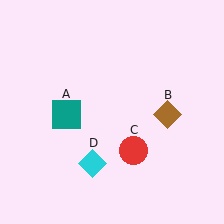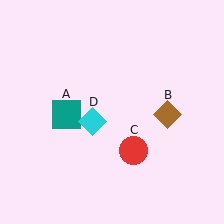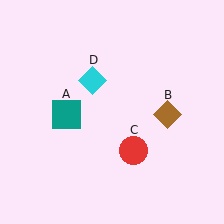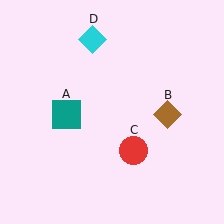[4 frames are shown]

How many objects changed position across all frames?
1 object changed position: cyan diamond (object D).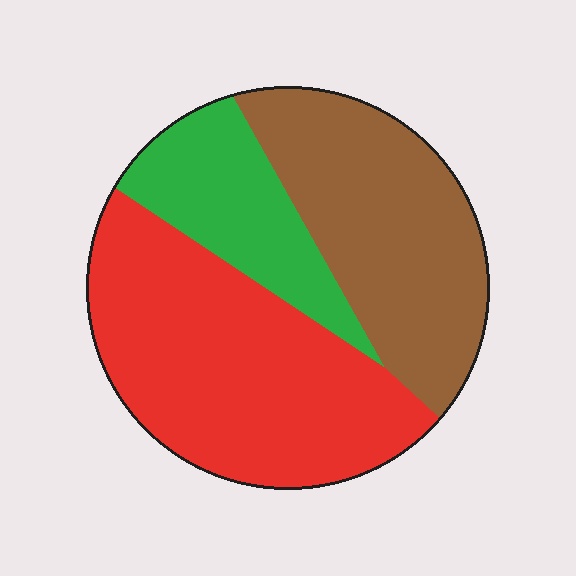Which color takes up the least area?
Green, at roughly 20%.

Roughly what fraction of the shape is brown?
Brown covers about 35% of the shape.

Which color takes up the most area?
Red, at roughly 45%.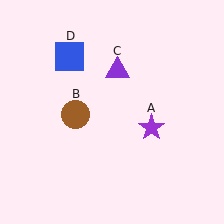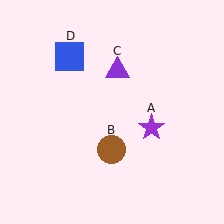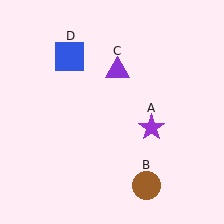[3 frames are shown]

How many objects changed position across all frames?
1 object changed position: brown circle (object B).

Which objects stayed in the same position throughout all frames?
Purple star (object A) and purple triangle (object C) and blue square (object D) remained stationary.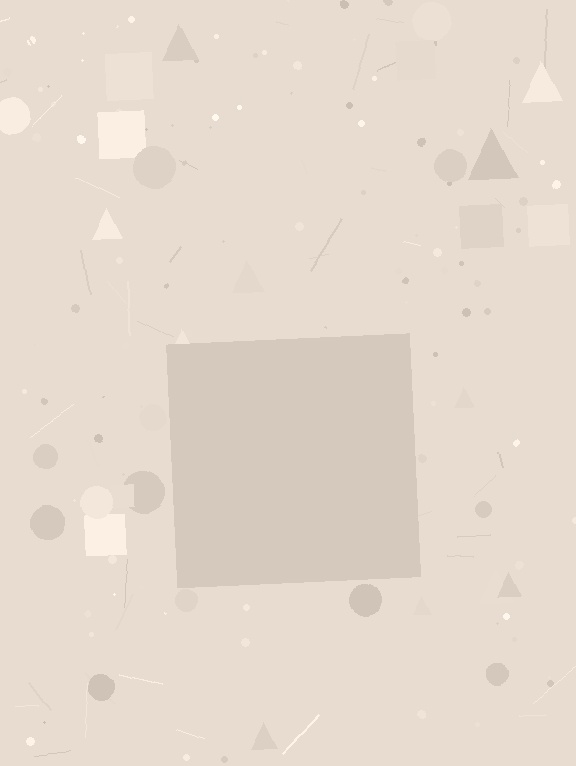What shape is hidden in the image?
A square is hidden in the image.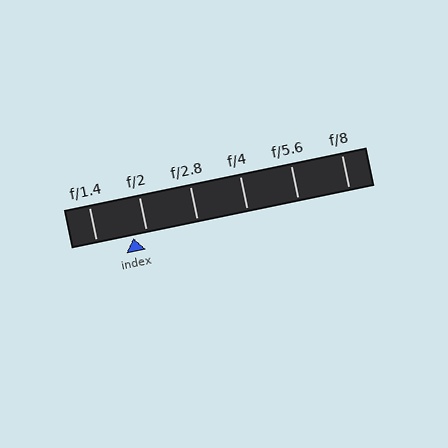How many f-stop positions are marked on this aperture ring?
There are 6 f-stop positions marked.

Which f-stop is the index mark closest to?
The index mark is closest to f/2.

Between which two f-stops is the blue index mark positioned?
The index mark is between f/1.4 and f/2.